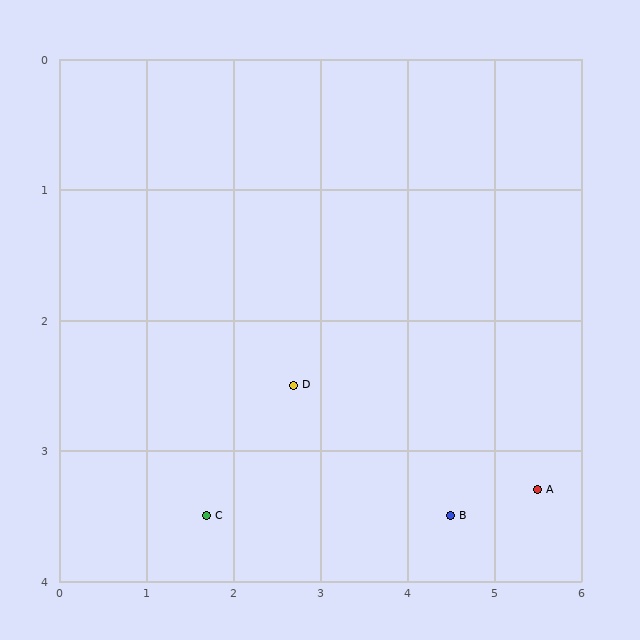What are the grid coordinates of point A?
Point A is at approximately (5.5, 3.3).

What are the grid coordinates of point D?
Point D is at approximately (2.7, 2.5).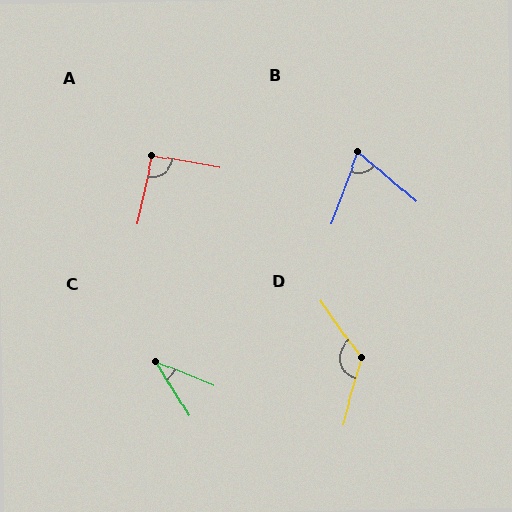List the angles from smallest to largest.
C (36°), B (70°), A (92°), D (130°).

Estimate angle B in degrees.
Approximately 70 degrees.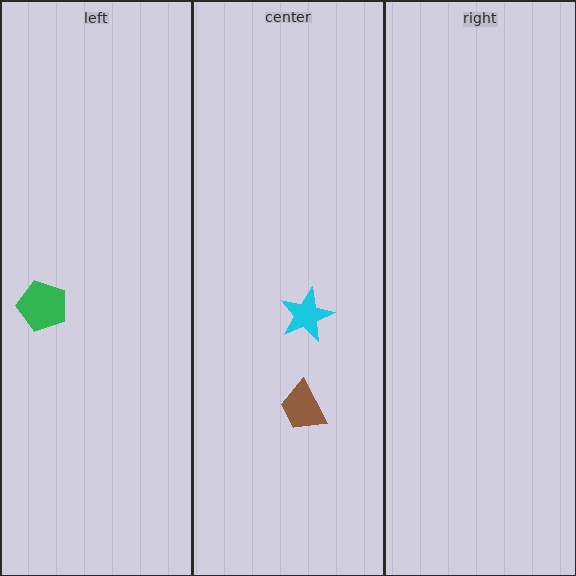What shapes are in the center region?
The cyan star, the brown trapezoid.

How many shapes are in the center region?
2.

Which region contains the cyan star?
The center region.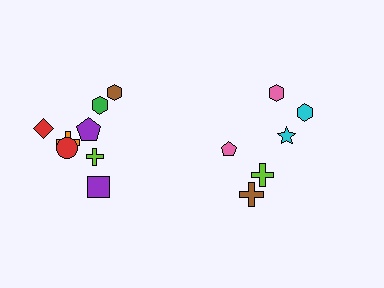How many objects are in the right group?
There are 6 objects.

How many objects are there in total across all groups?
There are 14 objects.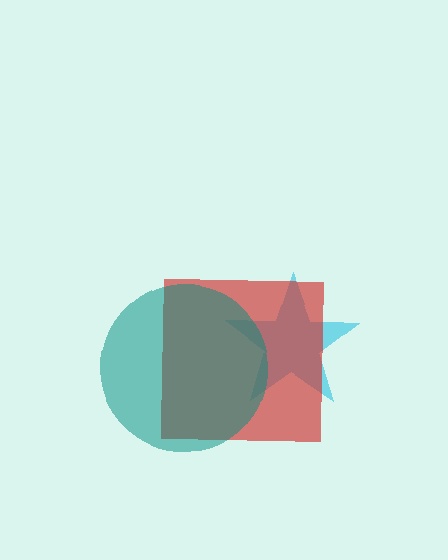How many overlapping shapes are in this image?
There are 3 overlapping shapes in the image.